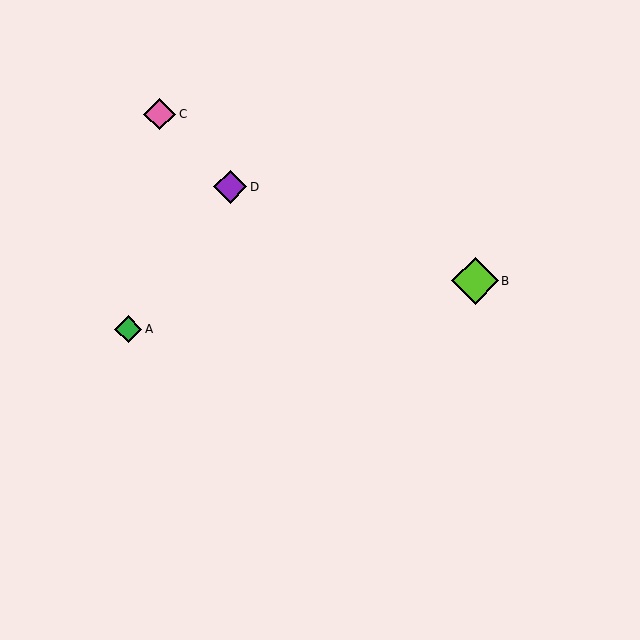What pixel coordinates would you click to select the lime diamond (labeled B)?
Click at (475, 281) to select the lime diamond B.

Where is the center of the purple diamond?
The center of the purple diamond is at (230, 187).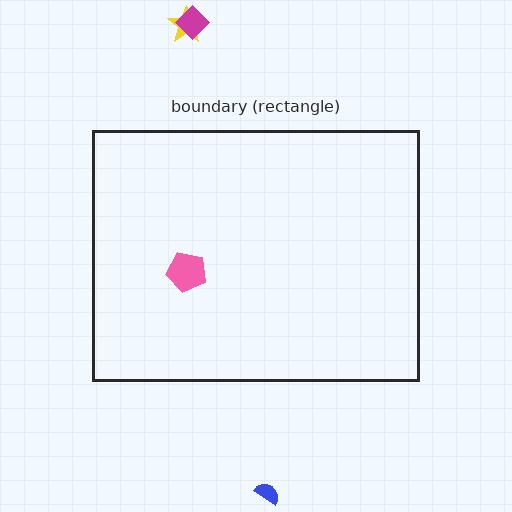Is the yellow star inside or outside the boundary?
Outside.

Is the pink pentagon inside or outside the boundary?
Inside.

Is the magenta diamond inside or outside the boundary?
Outside.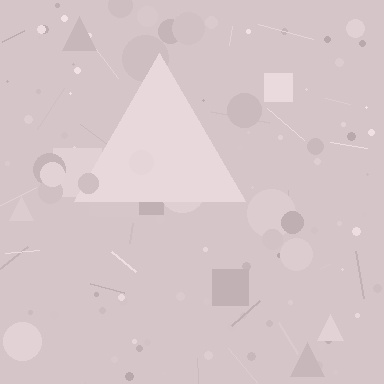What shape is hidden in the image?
A triangle is hidden in the image.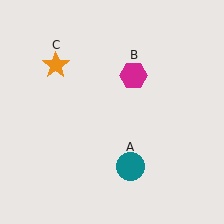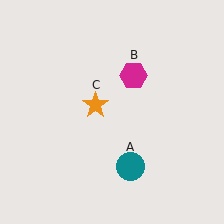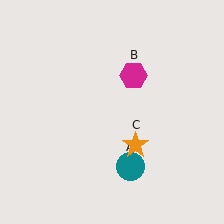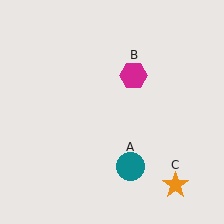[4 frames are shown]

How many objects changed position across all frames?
1 object changed position: orange star (object C).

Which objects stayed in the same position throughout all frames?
Teal circle (object A) and magenta hexagon (object B) remained stationary.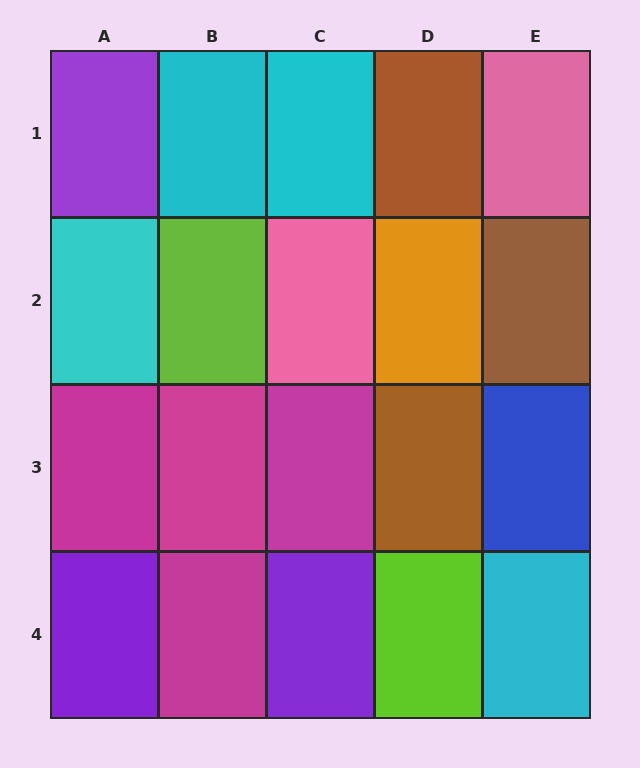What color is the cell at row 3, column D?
Brown.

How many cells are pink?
2 cells are pink.